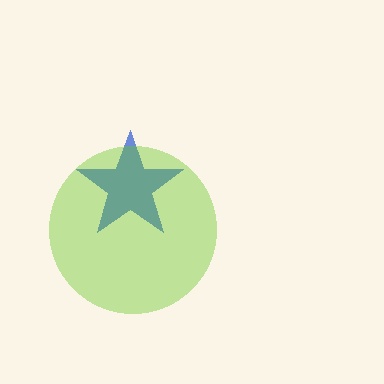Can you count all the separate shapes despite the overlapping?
Yes, there are 2 separate shapes.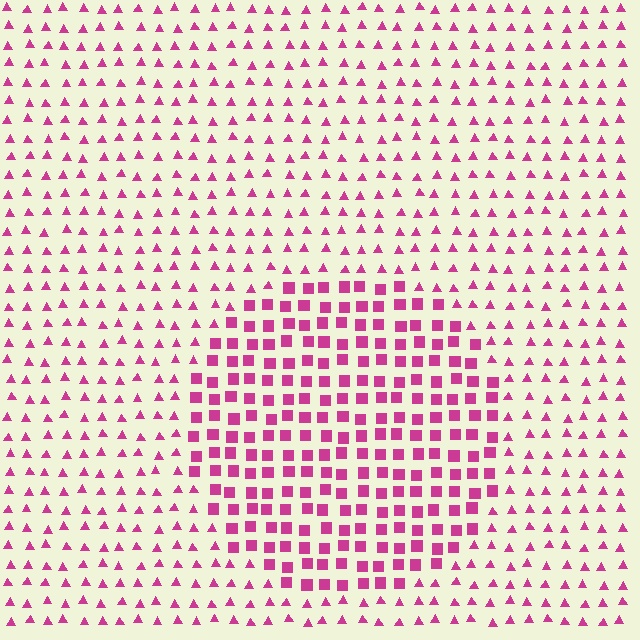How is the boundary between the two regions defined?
The boundary is defined by a change in element shape: squares inside vs. triangles outside. All elements share the same color and spacing.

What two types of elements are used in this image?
The image uses squares inside the circle region and triangles outside it.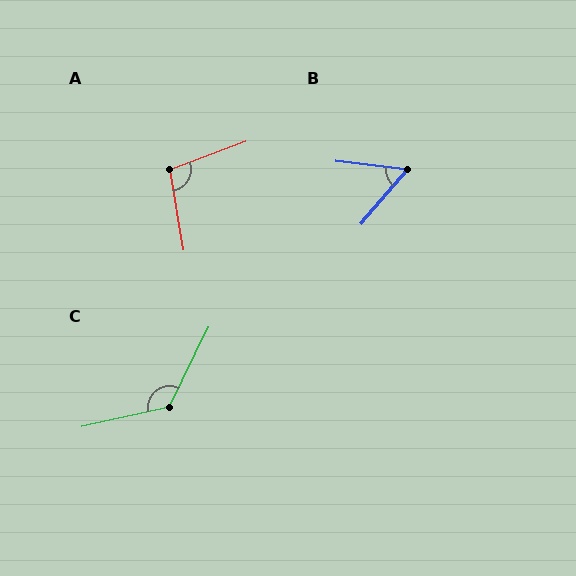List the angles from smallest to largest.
B (56°), A (100°), C (129°).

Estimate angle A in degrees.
Approximately 100 degrees.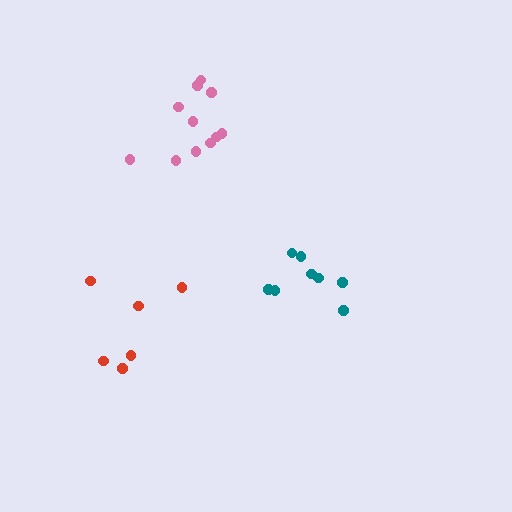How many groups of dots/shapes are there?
There are 3 groups.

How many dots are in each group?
Group 1: 6 dots, Group 2: 8 dots, Group 3: 11 dots (25 total).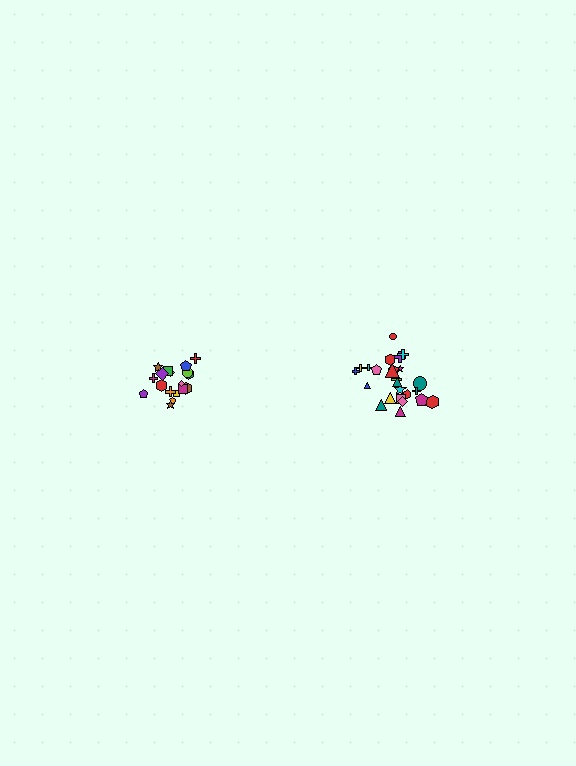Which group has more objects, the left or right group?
The right group.